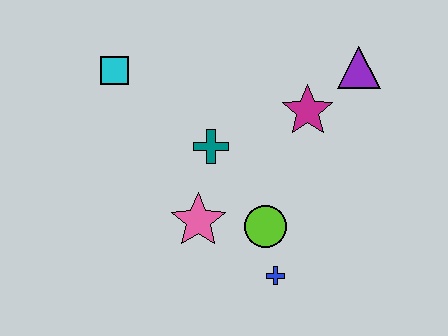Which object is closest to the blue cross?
The lime circle is closest to the blue cross.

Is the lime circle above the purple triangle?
No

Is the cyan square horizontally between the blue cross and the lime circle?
No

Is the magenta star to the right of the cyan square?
Yes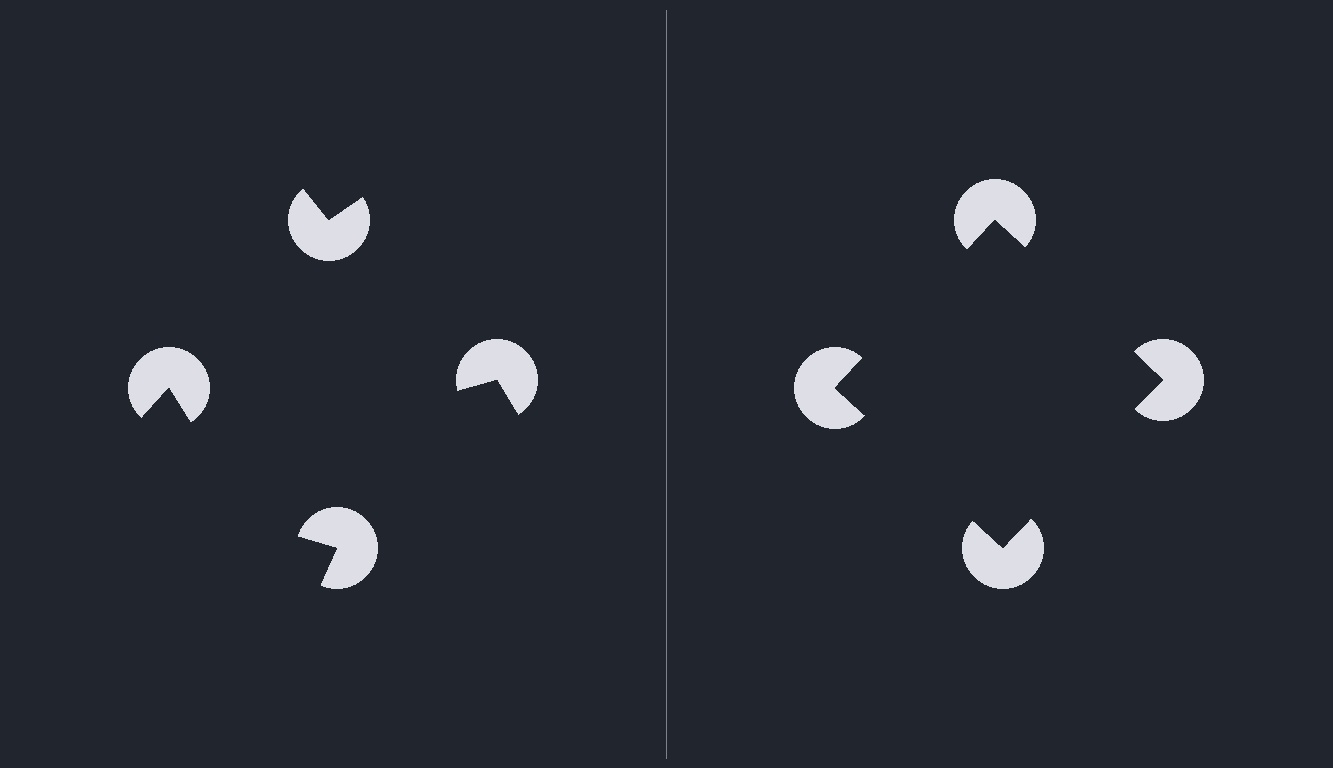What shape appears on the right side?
An illusory square.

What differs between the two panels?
The pac-man discs are positioned identically on both sides; only the wedge orientations differ. On the right they align to a square; on the left they are misaligned.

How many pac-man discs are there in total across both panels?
8 — 4 on each side.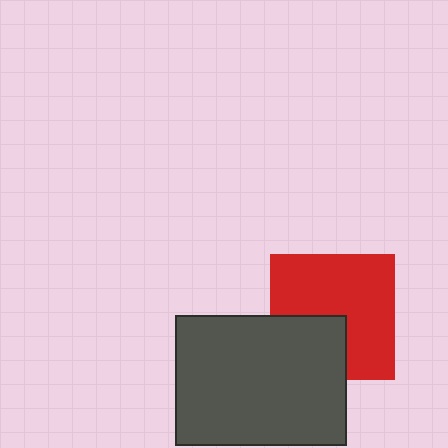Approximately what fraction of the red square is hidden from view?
Roughly 31% of the red square is hidden behind the dark gray rectangle.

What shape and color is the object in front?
The object in front is a dark gray rectangle.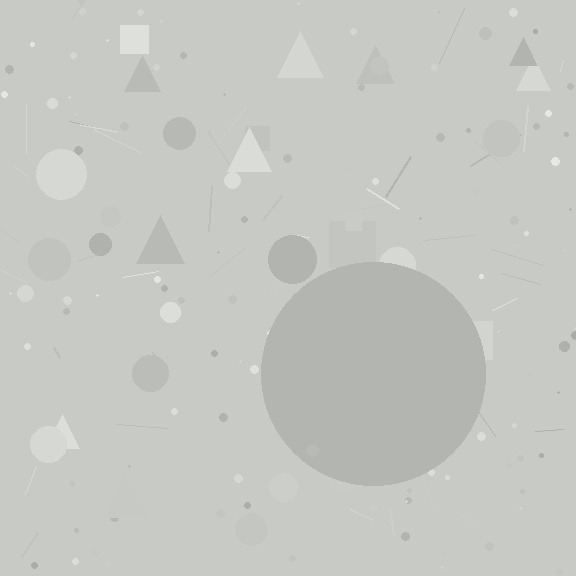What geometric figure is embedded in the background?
A circle is embedded in the background.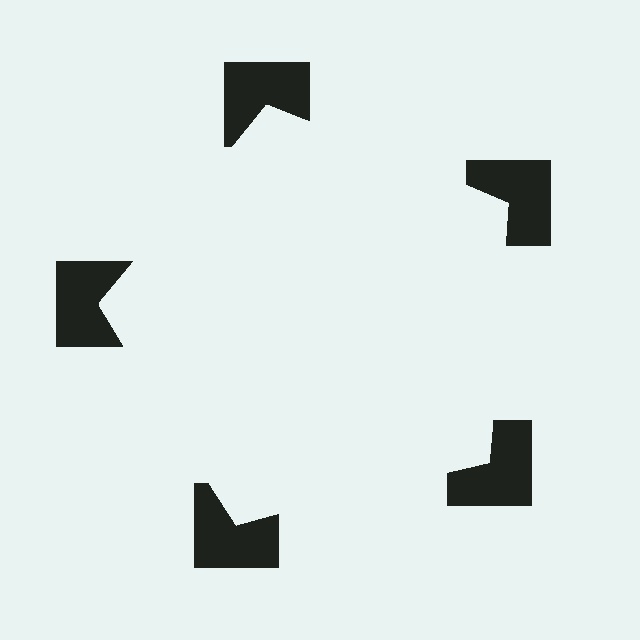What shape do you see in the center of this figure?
An illusory pentagon — its edges are inferred from the aligned wedge cuts in the notched squares, not physically drawn.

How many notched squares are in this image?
There are 5 — one at each vertex of the illusory pentagon.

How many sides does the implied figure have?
5 sides.